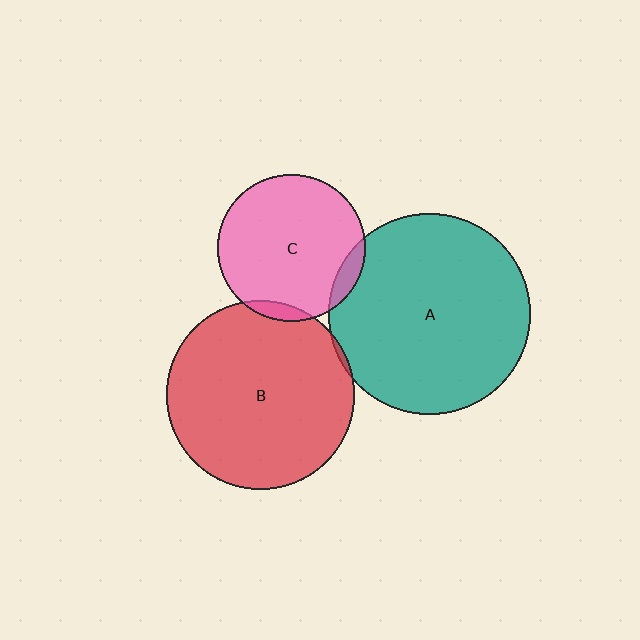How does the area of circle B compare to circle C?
Approximately 1.6 times.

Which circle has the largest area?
Circle A (teal).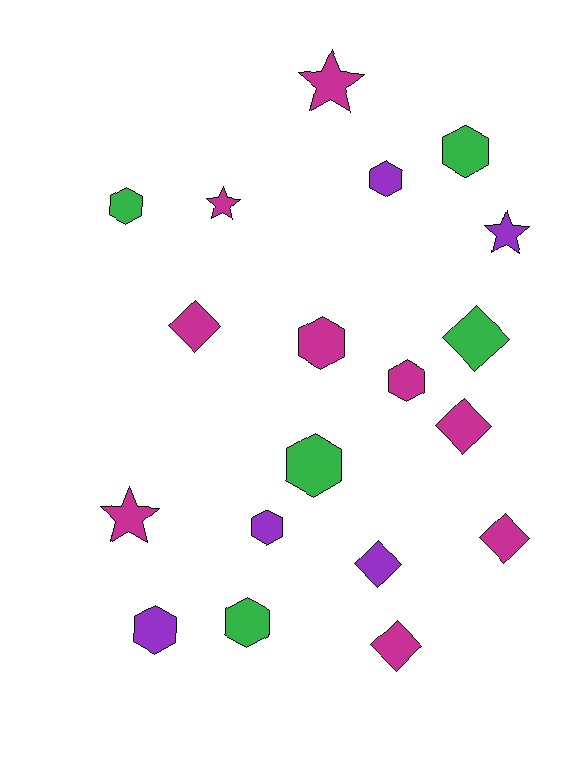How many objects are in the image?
There are 19 objects.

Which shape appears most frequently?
Hexagon, with 9 objects.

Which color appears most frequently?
Magenta, with 9 objects.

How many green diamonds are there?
There is 1 green diamond.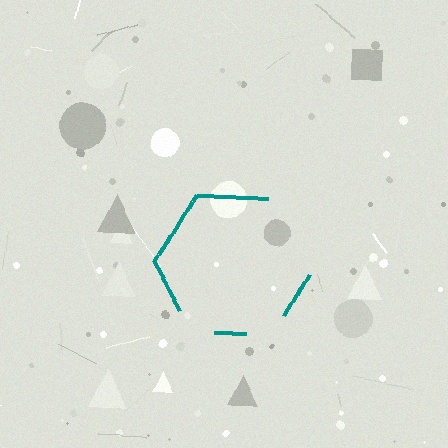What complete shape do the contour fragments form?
The contour fragments form a hexagon.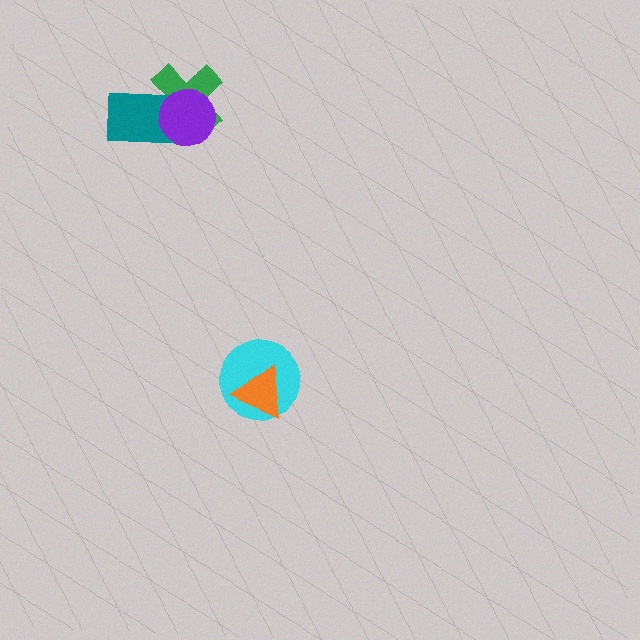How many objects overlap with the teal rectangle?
2 objects overlap with the teal rectangle.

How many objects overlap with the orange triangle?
1 object overlaps with the orange triangle.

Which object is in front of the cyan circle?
The orange triangle is in front of the cyan circle.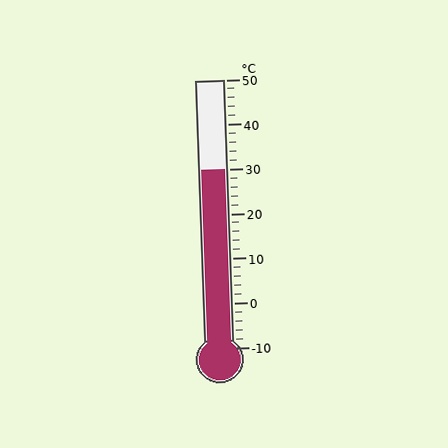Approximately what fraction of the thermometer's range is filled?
The thermometer is filled to approximately 65% of its range.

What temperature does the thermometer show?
The thermometer shows approximately 30°C.